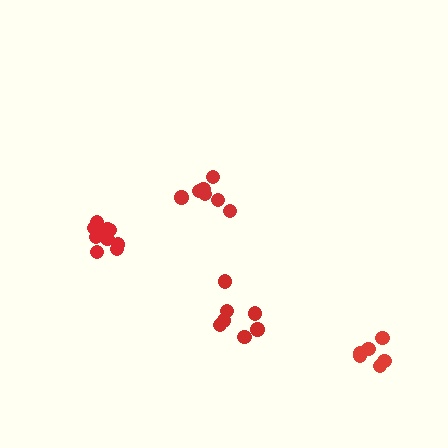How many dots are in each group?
Group 1: 7 dots, Group 2: 7 dots, Group 3: 6 dots, Group 4: 10 dots (30 total).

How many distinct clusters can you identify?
There are 4 distinct clusters.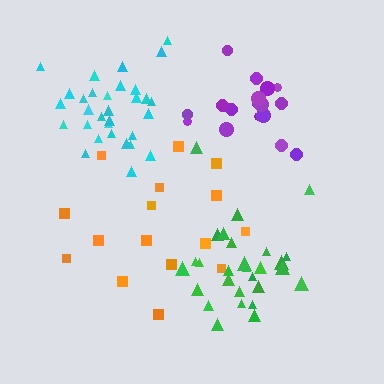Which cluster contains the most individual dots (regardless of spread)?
Cyan (31).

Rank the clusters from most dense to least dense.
cyan, purple, green, orange.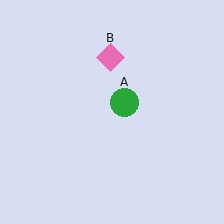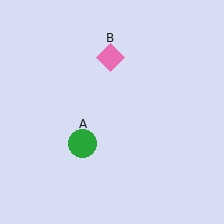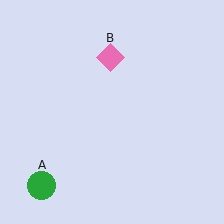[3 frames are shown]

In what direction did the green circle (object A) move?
The green circle (object A) moved down and to the left.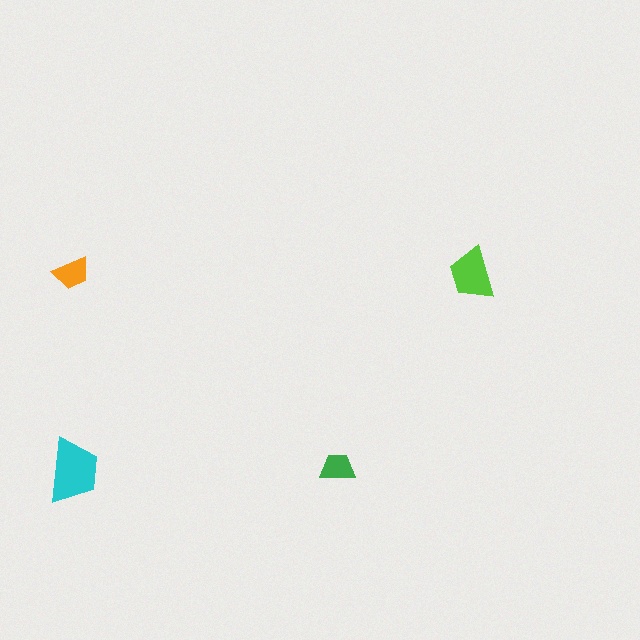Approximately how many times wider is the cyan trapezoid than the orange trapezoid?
About 2 times wider.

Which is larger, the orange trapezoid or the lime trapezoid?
The lime one.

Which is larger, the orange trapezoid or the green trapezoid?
The orange one.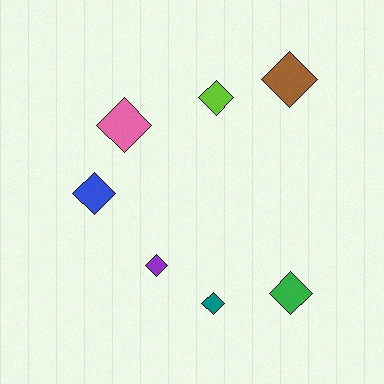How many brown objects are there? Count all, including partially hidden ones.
There is 1 brown object.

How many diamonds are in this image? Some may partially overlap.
There are 7 diamonds.